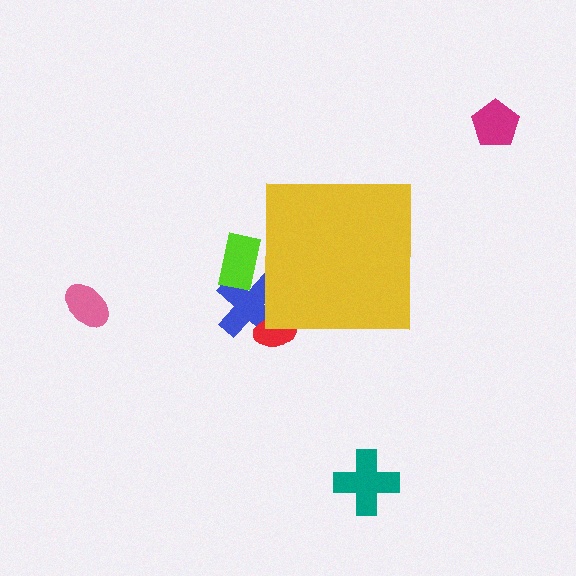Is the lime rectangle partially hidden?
Yes, the lime rectangle is partially hidden behind the yellow square.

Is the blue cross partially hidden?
Yes, the blue cross is partially hidden behind the yellow square.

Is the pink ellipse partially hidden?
No, the pink ellipse is fully visible.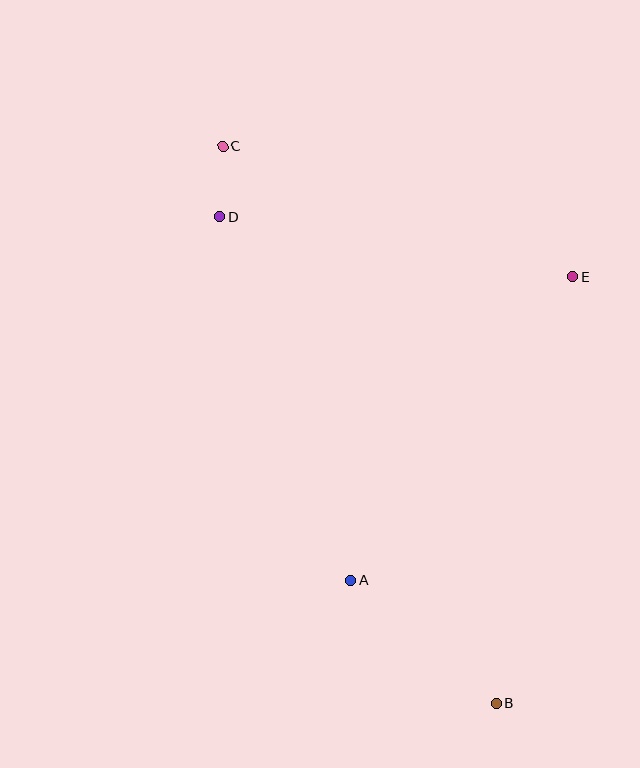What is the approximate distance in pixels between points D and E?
The distance between D and E is approximately 358 pixels.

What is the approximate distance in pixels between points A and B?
The distance between A and B is approximately 191 pixels.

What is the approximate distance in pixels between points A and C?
The distance between A and C is approximately 452 pixels.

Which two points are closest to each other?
Points C and D are closest to each other.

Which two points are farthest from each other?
Points B and C are farthest from each other.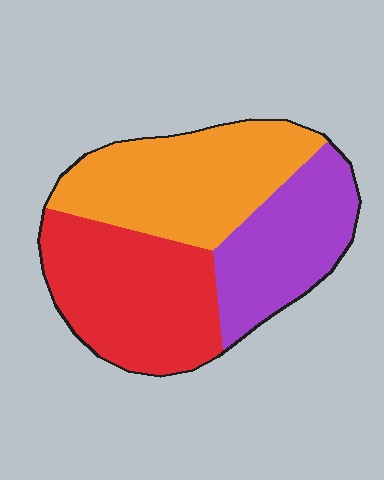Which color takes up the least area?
Purple, at roughly 25%.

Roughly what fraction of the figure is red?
Red takes up between a third and a half of the figure.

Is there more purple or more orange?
Orange.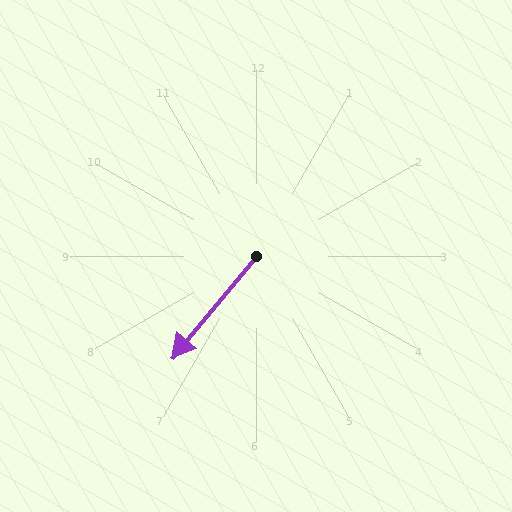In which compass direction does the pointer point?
Southwest.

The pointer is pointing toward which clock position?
Roughly 7 o'clock.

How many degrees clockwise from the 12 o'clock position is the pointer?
Approximately 220 degrees.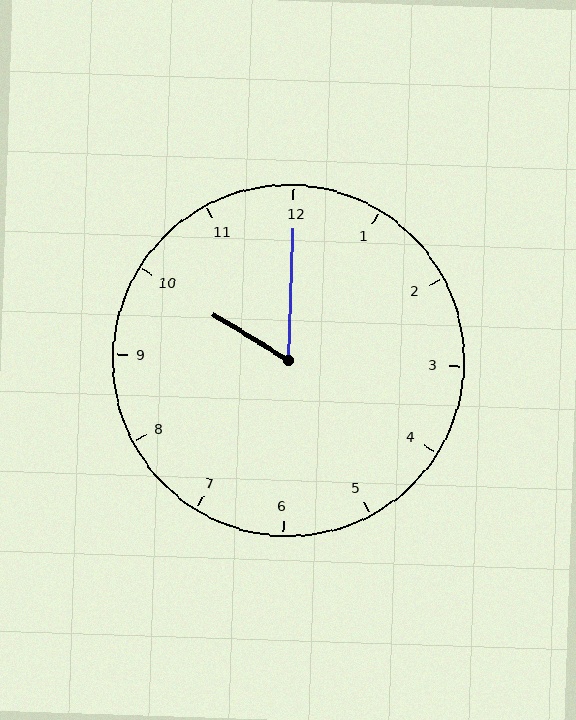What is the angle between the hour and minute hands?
Approximately 60 degrees.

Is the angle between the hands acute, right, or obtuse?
It is acute.